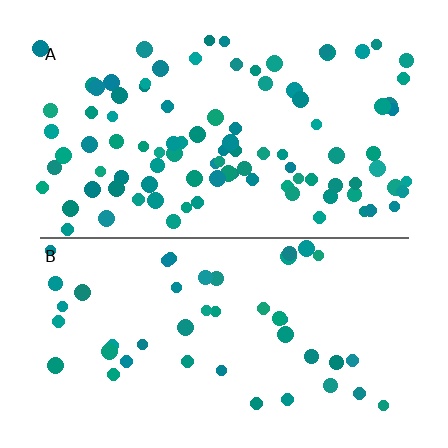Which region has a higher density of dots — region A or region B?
A (the top).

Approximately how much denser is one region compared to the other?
Approximately 2.2× — region A over region B.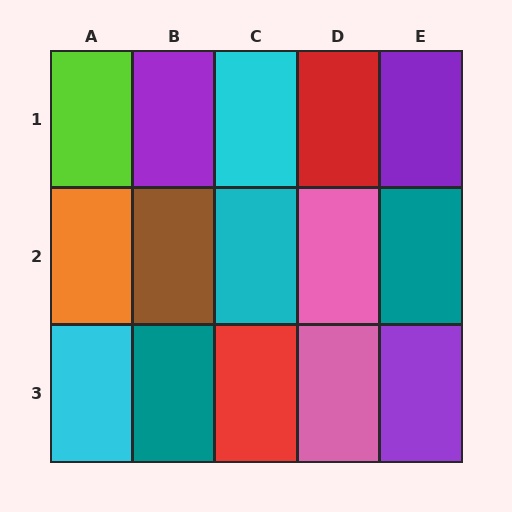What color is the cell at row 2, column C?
Cyan.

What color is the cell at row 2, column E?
Teal.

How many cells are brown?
1 cell is brown.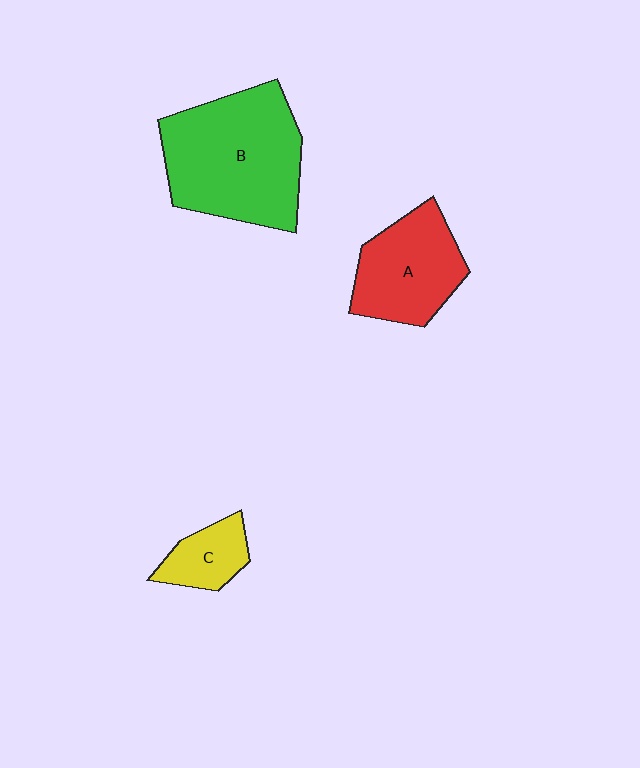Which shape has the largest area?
Shape B (green).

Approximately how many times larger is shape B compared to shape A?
Approximately 1.6 times.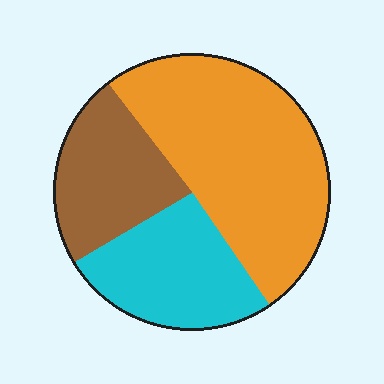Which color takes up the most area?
Orange, at roughly 50%.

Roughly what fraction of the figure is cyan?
Cyan covers roughly 25% of the figure.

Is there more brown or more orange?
Orange.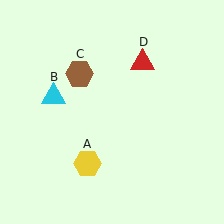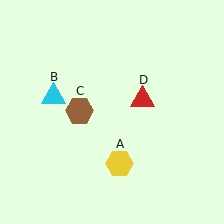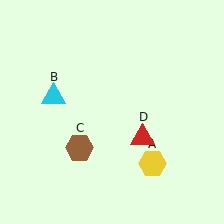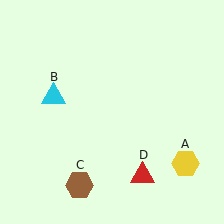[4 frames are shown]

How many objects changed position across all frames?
3 objects changed position: yellow hexagon (object A), brown hexagon (object C), red triangle (object D).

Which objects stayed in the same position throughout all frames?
Cyan triangle (object B) remained stationary.